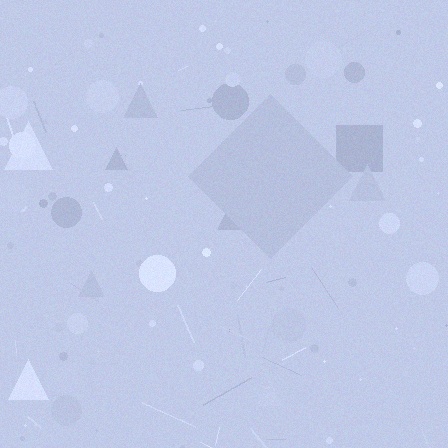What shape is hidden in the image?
A diamond is hidden in the image.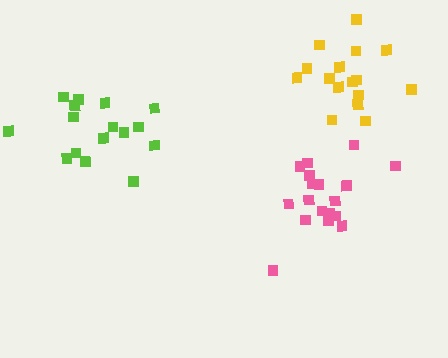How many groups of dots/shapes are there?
There are 3 groups.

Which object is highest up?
The yellow cluster is topmost.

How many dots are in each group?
Group 1: 16 dots, Group 2: 18 dots, Group 3: 16 dots (50 total).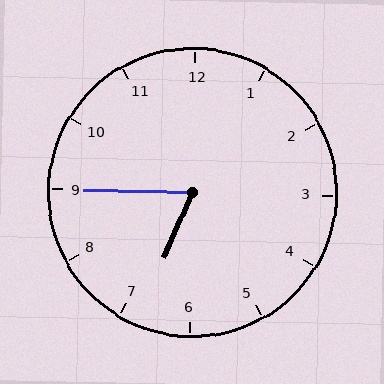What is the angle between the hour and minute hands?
Approximately 68 degrees.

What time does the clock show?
6:45.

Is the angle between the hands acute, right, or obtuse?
It is acute.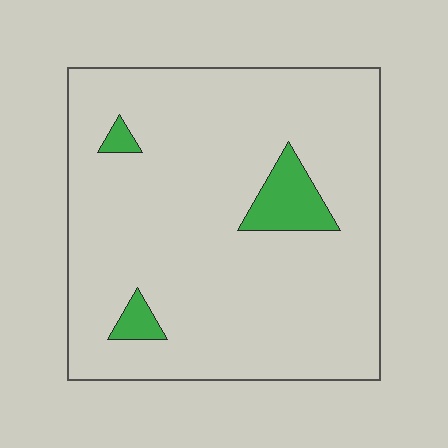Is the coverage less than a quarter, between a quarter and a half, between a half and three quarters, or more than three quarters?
Less than a quarter.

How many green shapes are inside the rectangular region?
3.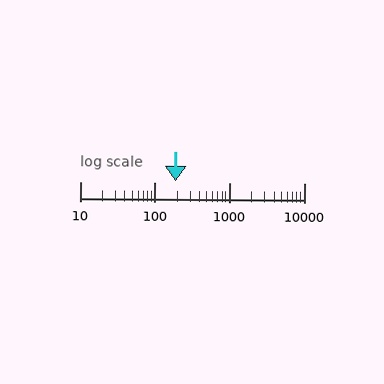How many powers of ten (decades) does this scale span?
The scale spans 3 decades, from 10 to 10000.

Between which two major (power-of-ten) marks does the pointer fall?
The pointer is between 100 and 1000.